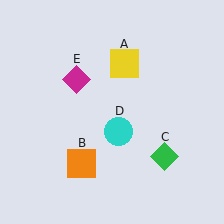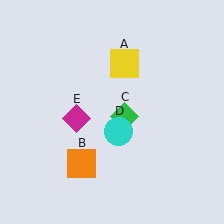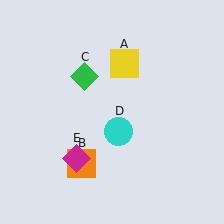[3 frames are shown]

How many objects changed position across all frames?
2 objects changed position: green diamond (object C), magenta diamond (object E).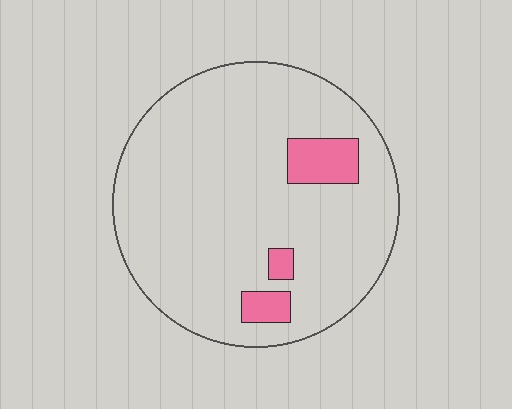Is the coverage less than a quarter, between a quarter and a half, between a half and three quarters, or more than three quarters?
Less than a quarter.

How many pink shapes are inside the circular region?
3.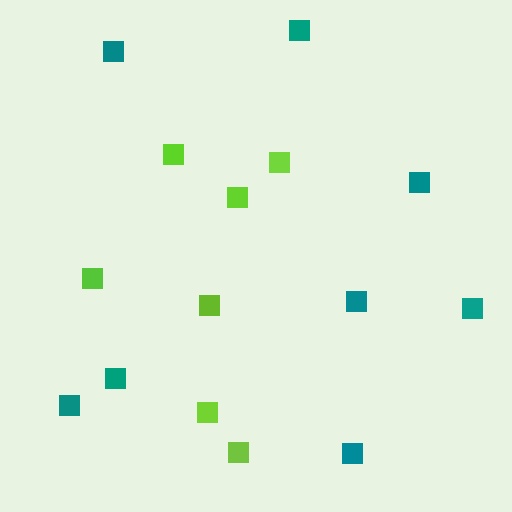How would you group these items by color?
There are 2 groups: one group of lime squares (7) and one group of teal squares (8).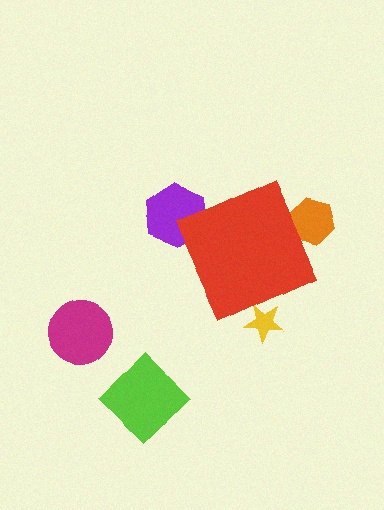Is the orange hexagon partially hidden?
Yes, the orange hexagon is partially hidden behind the red diamond.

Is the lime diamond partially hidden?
No, the lime diamond is fully visible.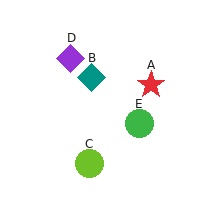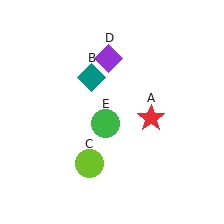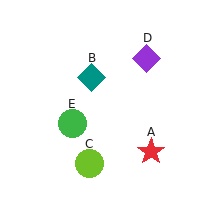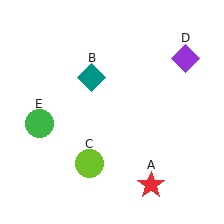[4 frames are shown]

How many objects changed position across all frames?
3 objects changed position: red star (object A), purple diamond (object D), green circle (object E).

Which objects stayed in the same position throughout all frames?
Teal diamond (object B) and lime circle (object C) remained stationary.